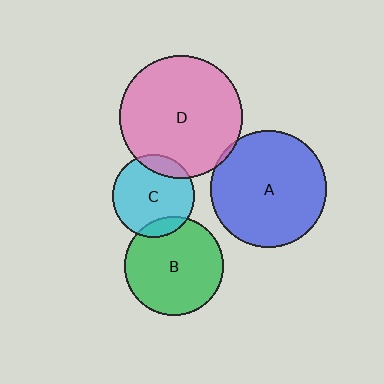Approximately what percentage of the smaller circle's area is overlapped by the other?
Approximately 5%.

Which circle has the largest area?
Circle D (pink).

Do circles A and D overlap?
Yes.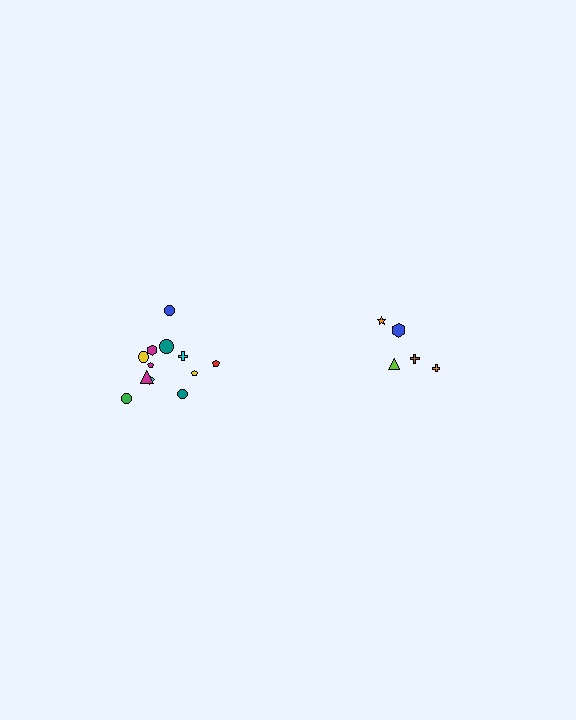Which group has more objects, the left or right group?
The left group.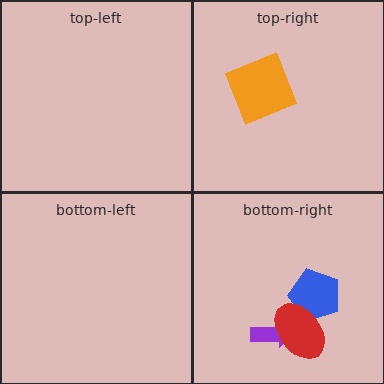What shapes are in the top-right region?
The orange square.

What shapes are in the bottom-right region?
The purple arrow, the blue pentagon, the red ellipse.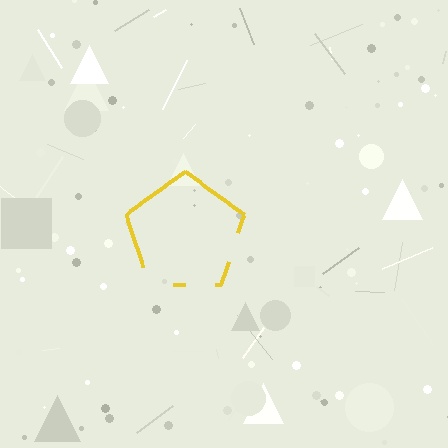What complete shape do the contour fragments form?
The contour fragments form a pentagon.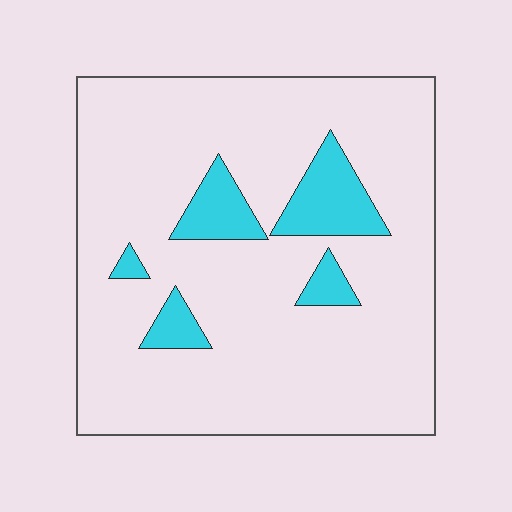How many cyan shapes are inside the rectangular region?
5.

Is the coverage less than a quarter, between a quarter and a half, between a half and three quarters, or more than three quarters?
Less than a quarter.